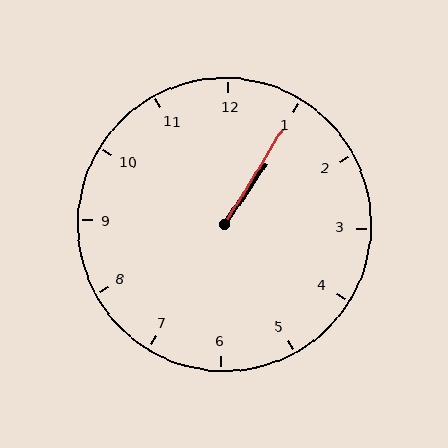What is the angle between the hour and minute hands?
Approximately 2 degrees.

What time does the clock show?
1:05.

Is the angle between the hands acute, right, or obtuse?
It is acute.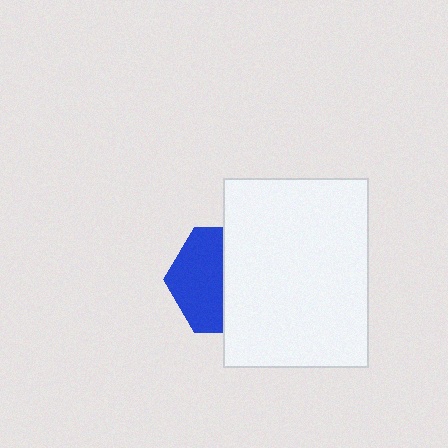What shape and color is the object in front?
The object in front is a white rectangle.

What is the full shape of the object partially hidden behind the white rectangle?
The partially hidden object is a blue hexagon.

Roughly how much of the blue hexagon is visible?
About half of it is visible (roughly 49%).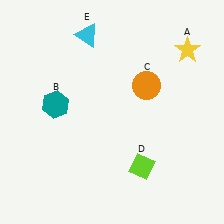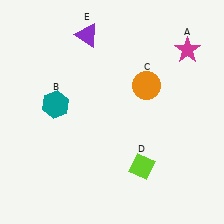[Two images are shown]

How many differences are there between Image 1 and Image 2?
There are 2 differences between the two images.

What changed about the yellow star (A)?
In Image 1, A is yellow. In Image 2, it changed to magenta.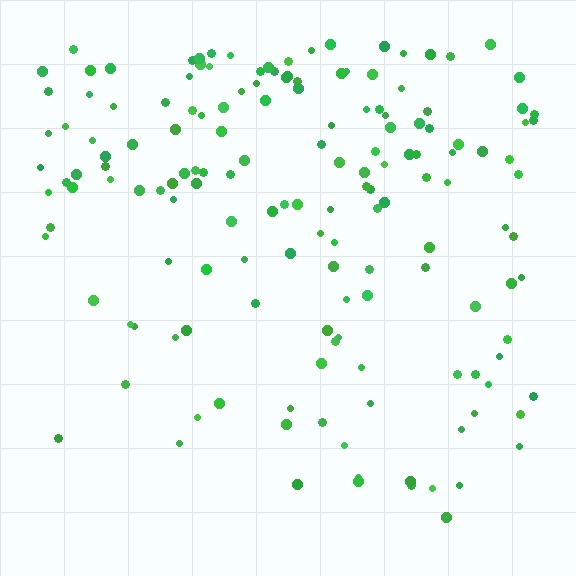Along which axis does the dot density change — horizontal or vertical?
Vertical.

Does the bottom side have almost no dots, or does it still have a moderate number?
Still a moderate number, just noticeably fewer than the top.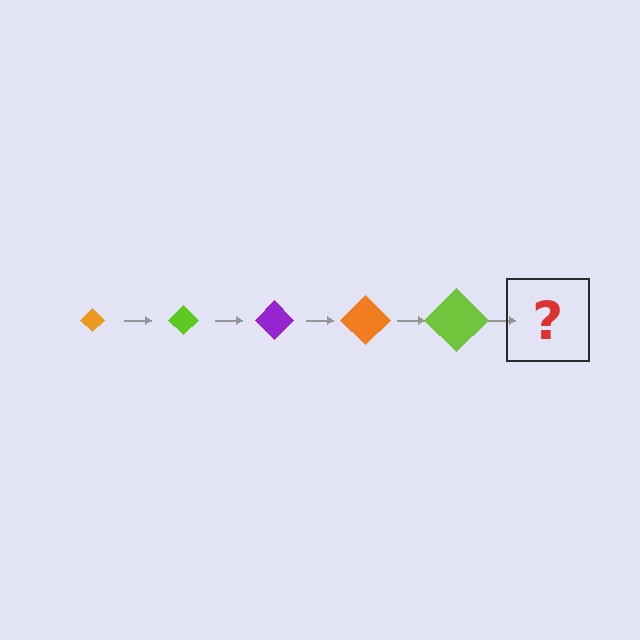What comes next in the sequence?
The next element should be a purple diamond, larger than the previous one.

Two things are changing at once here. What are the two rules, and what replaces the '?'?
The two rules are that the diamond grows larger each step and the color cycles through orange, lime, and purple. The '?' should be a purple diamond, larger than the previous one.